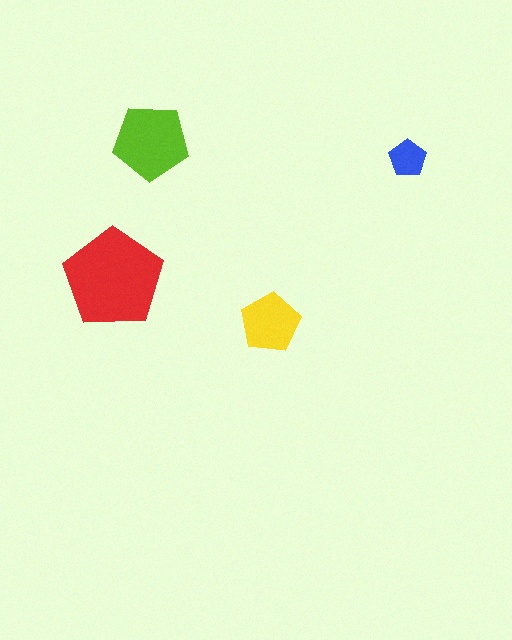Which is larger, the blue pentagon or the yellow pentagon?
The yellow one.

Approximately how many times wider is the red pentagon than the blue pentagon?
About 2.5 times wider.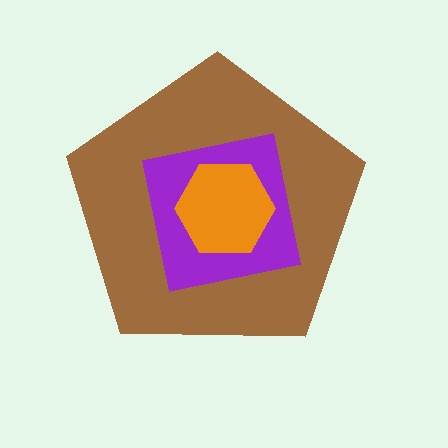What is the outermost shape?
The brown pentagon.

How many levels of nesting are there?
3.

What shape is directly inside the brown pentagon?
The purple square.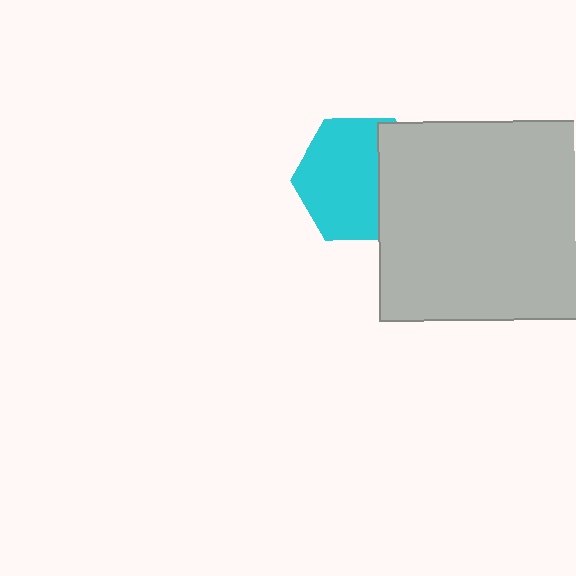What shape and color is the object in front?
The object in front is a light gray square.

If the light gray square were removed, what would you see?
You would see the complete cyan hexagon.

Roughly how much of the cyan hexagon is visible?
Most of it is visible (roughly 68%).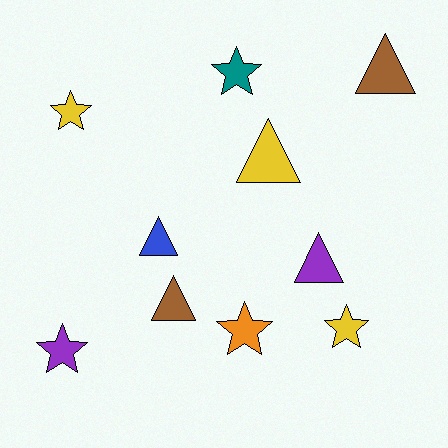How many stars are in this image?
There are 5 stars.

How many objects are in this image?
There are 10 objects.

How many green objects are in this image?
There are no green objects.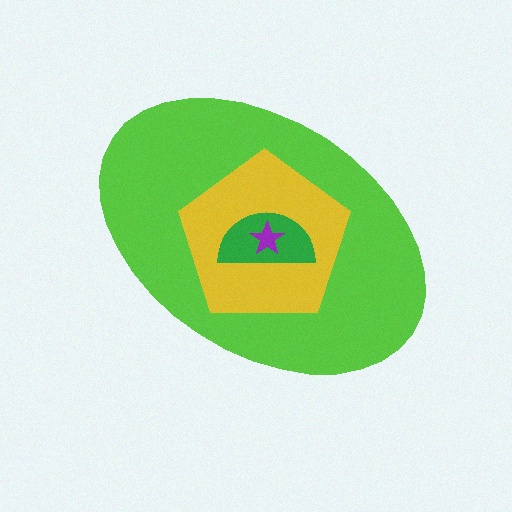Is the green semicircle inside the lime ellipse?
Yes.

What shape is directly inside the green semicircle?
The purple star.